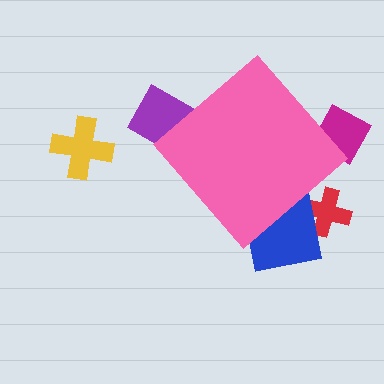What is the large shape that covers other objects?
A pink diamond.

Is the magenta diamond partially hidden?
Yes, the magenta diamond is partially hidden behind the pink diamond.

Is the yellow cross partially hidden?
No, the yellow cross is fully visible.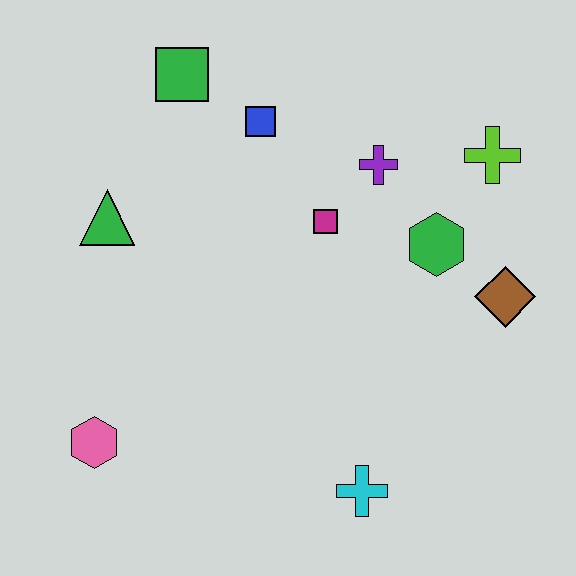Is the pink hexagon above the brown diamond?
No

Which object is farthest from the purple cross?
The pink hexagon is farthest from the purple cross.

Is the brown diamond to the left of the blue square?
No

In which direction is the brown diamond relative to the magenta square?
The brown diamond is to the right of the magenta square.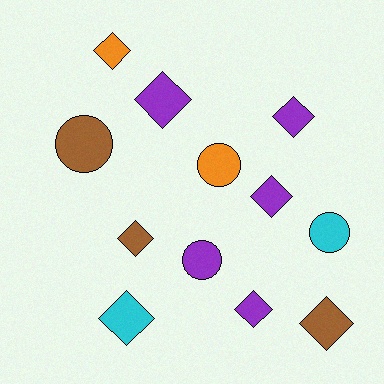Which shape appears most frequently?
Diamond, with 8 objects.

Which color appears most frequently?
Purple, with 5 objects.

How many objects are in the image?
There are 12 objects.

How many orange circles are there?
There is 1 orange circle.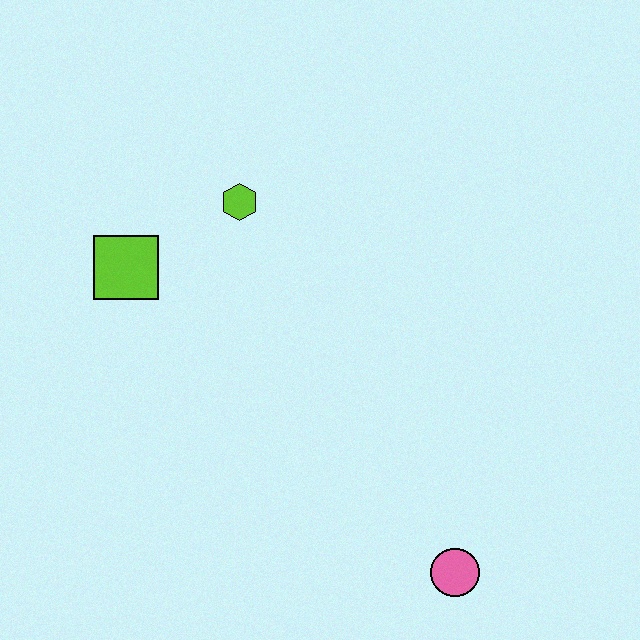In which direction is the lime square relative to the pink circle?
The lime square is to the left of the pink circle.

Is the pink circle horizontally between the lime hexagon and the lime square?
No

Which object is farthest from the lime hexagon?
The pink circle is farthest from the lime hexagon.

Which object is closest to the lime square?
The lime hexagon is closest to the lime square.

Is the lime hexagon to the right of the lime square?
Yes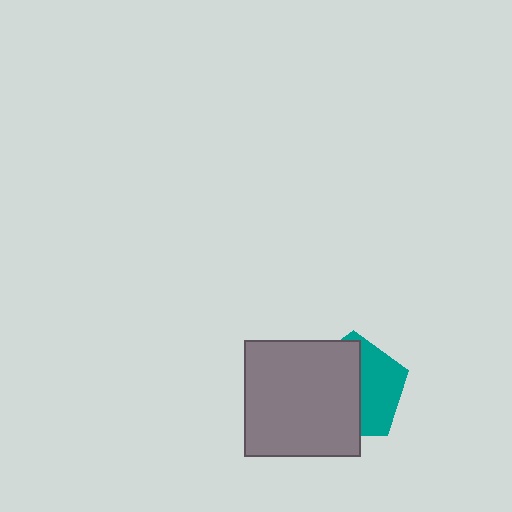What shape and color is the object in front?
The object in front is a gray square.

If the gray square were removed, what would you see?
You would see the complete teal pentagon.